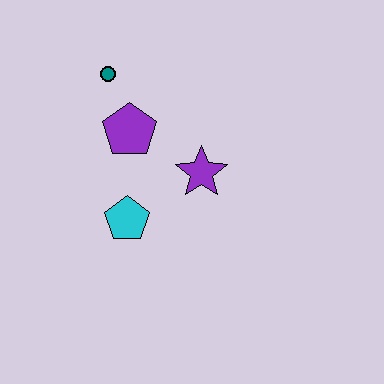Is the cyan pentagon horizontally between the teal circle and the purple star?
Yes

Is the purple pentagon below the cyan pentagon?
No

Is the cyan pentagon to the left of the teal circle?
No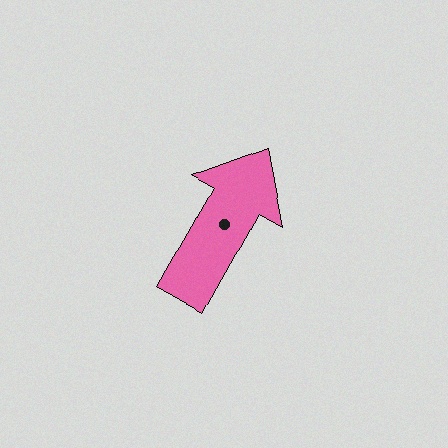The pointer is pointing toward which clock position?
Roughly 1 o'clock.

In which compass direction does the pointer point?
Northeast.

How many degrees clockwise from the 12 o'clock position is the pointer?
Approximately 29 degrees.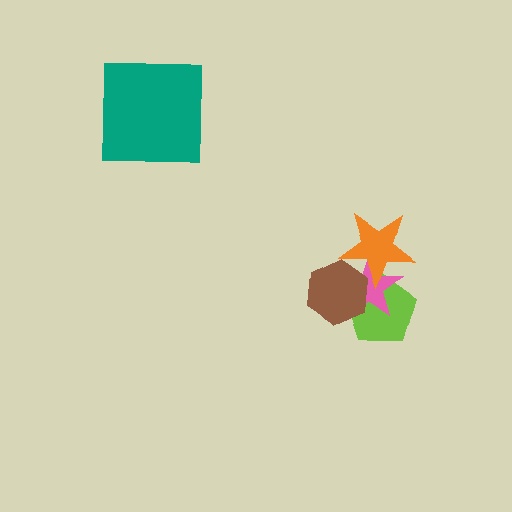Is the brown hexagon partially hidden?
Yes, it is partially covered by another shape.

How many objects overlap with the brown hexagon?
3 objects overlap with the brown hexagon.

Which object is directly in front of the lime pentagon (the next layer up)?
The pink star is directly in front of the lime pentagon.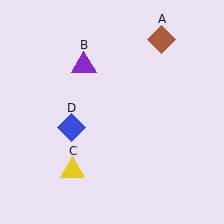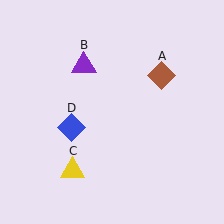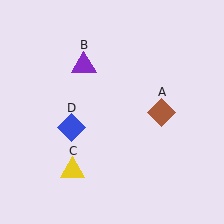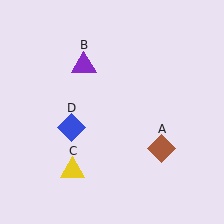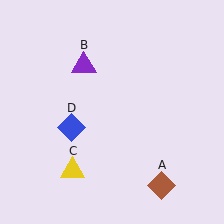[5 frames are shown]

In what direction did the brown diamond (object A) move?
The brown diamond (object A) moved down.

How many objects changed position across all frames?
1 object changed position: brown diamond (object A).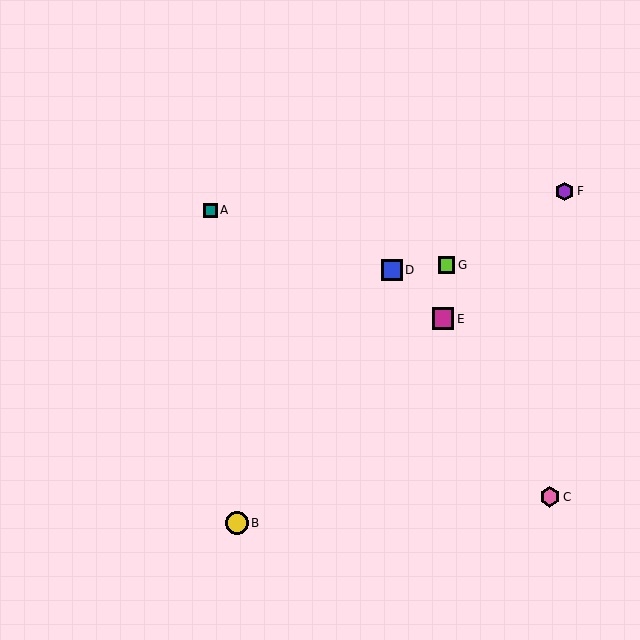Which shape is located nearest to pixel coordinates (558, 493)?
The pink hexagon (labeled C) at (550, 497) is nearest to that location.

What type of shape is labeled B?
Shape B is a yellow circle.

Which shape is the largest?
The yellow circle (labeled B) is the largest.